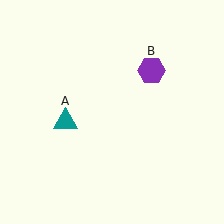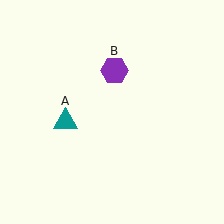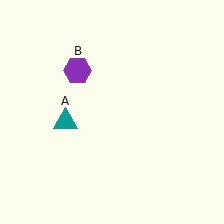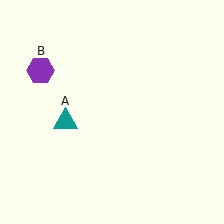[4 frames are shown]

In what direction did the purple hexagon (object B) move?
The purple hexagon (object B) moved left.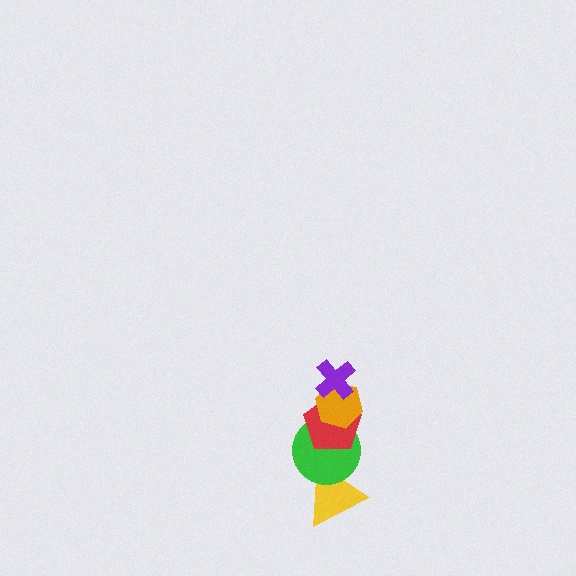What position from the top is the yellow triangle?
The yellow triangle is 5th from the top.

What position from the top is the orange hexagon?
The orange hexagon is 2nd from the top.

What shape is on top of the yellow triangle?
The green circle is on top of the yellow triangle.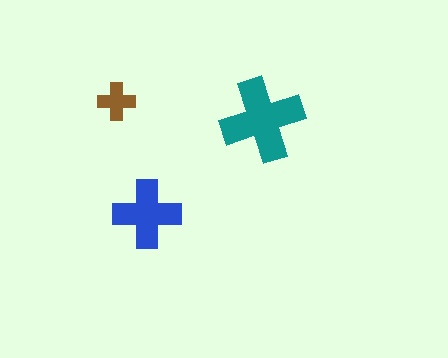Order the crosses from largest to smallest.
the teal one, the blue one, the brown one.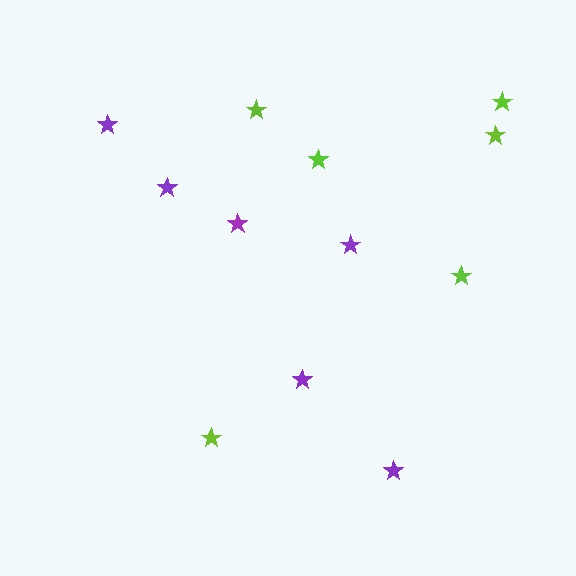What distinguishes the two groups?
There are 2 groups: one group of purple stars (6) and one group of lime stars (6).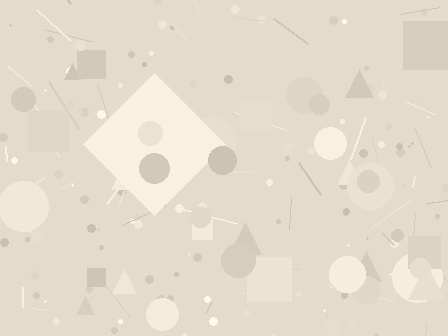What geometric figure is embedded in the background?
A diamond is embedded in the background.